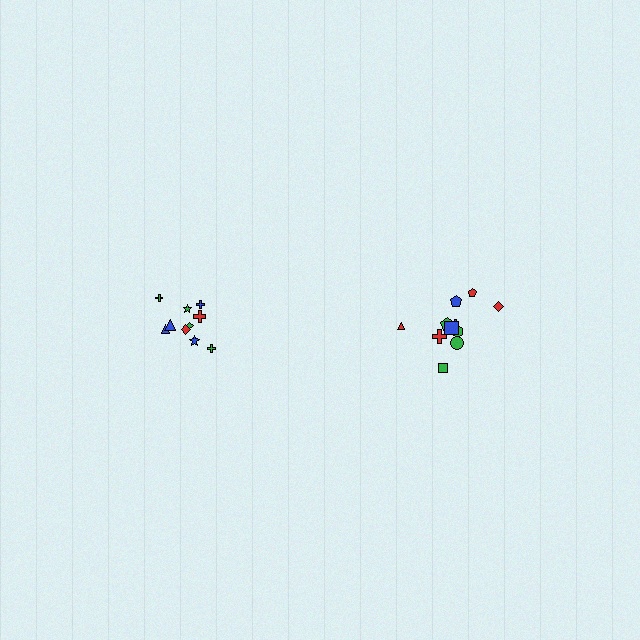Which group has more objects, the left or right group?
The right group.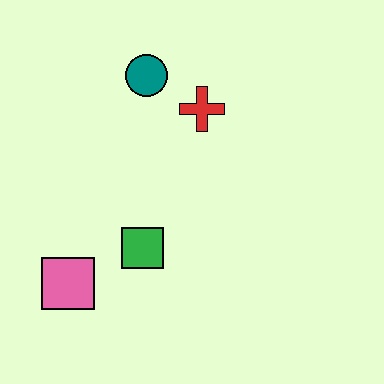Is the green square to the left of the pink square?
No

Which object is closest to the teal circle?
The red cross is closest to the teal circle.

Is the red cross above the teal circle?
No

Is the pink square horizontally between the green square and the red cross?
No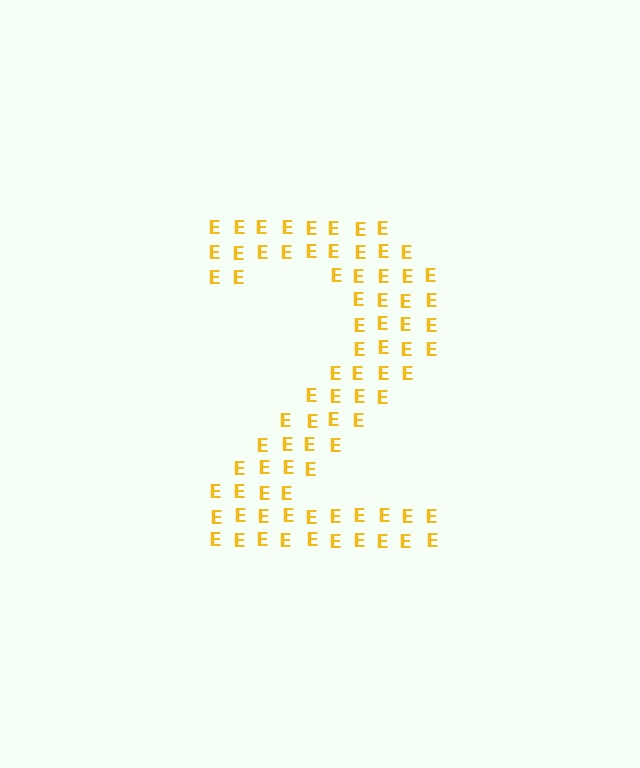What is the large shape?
The large shape is the digit 2.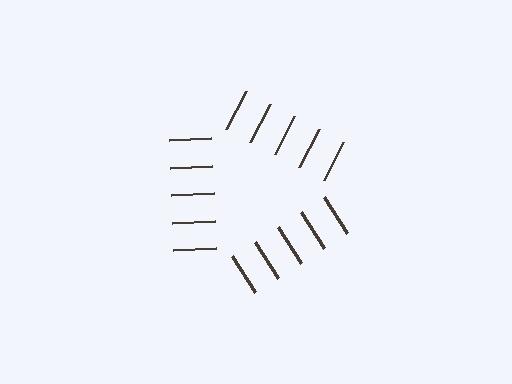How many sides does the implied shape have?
3 sides — the line-ends trace a triangle.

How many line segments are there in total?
15 — 5 along each of the 3 edges.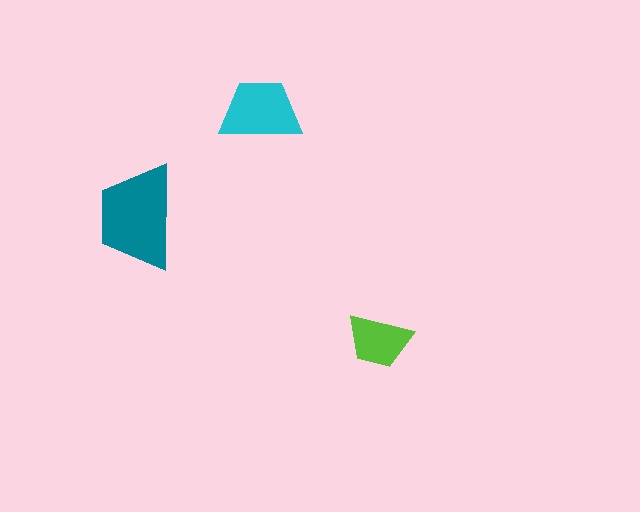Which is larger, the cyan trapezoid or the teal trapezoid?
The teal one.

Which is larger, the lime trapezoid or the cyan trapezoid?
The cyan one.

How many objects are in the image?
There are 3 objects in the image.